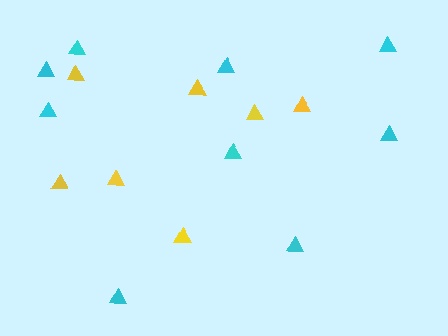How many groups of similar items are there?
There are 2 groups: one group of yellow triangles (7) and one group of cyan triangles (9).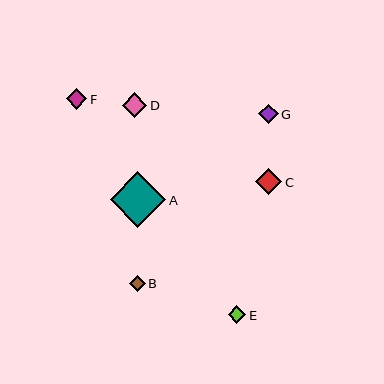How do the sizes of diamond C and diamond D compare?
Diamond C and diamond D are approximately the same size.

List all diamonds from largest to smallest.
From largest to smallest: A, C, D, F, G, E, B.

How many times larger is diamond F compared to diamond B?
Diamond F is approximately 1.3 times the size of diamond B.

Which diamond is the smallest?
Diamond B is the smallest with a size of approximately 16 pixels.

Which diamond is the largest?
Diamond A is the largest with a size of approximately 56 pixels.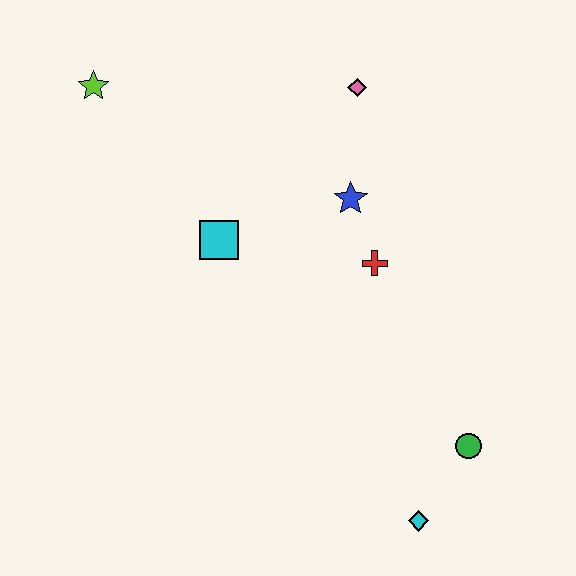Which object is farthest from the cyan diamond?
The lime star is farthest from the cyan diamond.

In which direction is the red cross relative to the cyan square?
The red cross is to the right of the cyan square.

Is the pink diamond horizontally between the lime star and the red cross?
Yes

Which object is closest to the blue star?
The red cross is closest to the blue star.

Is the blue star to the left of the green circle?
Yes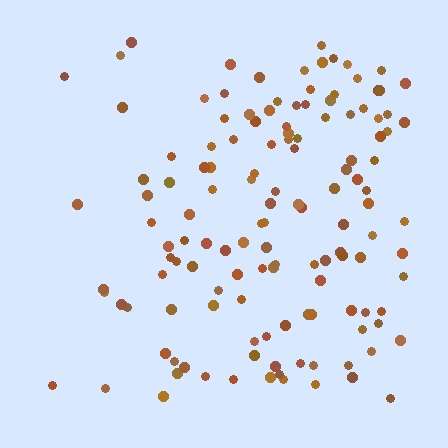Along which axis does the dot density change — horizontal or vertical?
Horizontal.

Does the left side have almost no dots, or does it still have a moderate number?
Still a moderate number, just noticeably fewer than the right.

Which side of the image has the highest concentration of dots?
The right.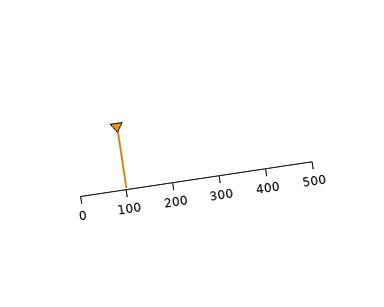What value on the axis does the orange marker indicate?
The marker indicates approximately 100.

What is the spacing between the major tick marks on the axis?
The major ticks are spaced 100 apart.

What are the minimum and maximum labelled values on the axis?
The axis runs from 0 to 500.